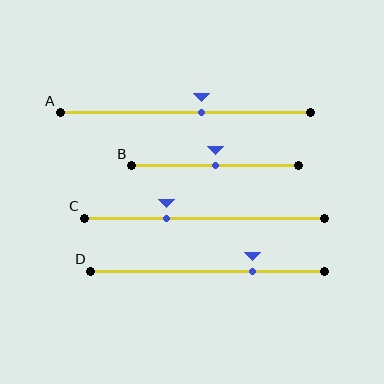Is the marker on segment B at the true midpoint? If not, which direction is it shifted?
Yes, the marker on segment B is at the true midpoint.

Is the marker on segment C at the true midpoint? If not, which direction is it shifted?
No, the marker on segment C is shifted to the left by about 16% of the segment length.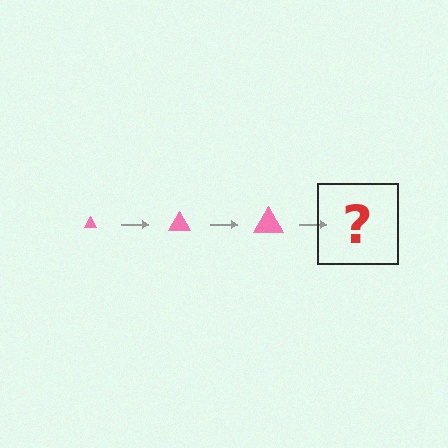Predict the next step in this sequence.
The next step is a pink triangle, larger than the previous one.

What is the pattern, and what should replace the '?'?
The pattern is that the triangle gets progressively larger each step. The '?' should be a pink triangle, larger than the previous one.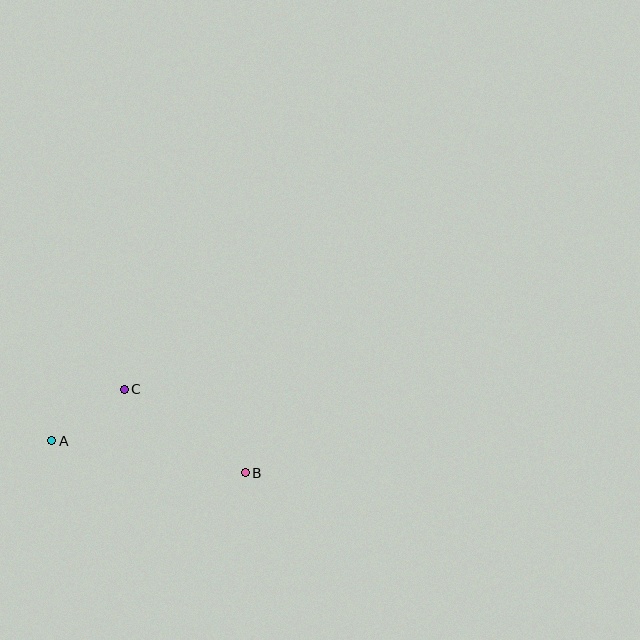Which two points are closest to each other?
Points A and C are closest to each other.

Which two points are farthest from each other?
Points A and B are farthest from each other.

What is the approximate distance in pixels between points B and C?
The distance between B and C is approximately 147 pixels.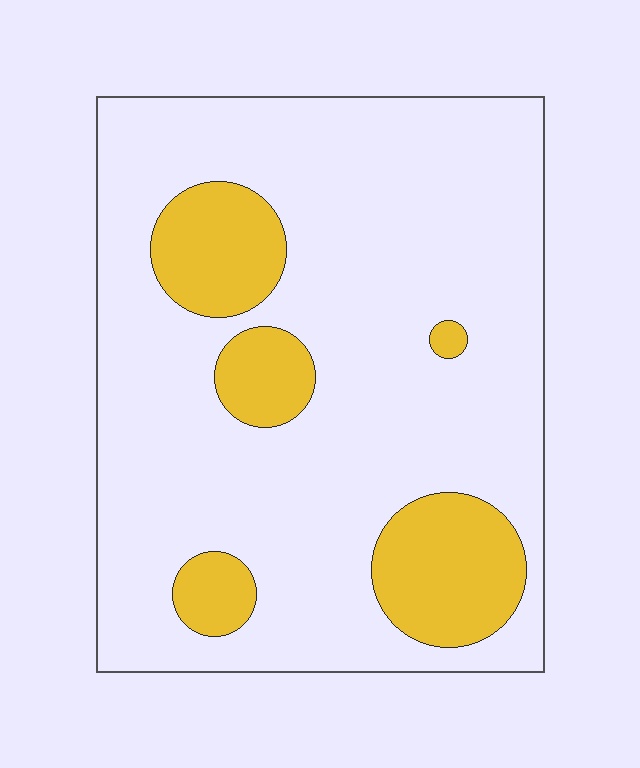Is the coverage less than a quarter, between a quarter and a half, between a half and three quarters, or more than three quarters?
Less than a quarter.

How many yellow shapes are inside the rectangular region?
5.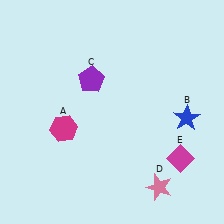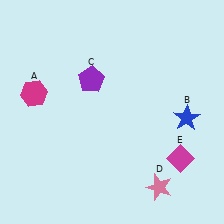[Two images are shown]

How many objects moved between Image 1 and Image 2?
1 object moved between the two images.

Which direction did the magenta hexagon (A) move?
The magenta hexagon (A) moved up.